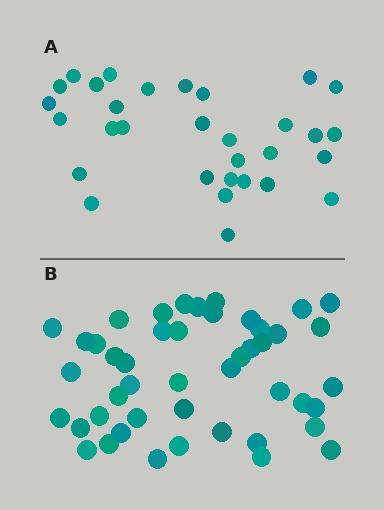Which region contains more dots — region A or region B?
Region B (the bottom region) has more dots.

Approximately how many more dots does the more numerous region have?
Region B has approximately 15 more dots than region A.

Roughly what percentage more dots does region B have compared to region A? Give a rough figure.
About 50% more.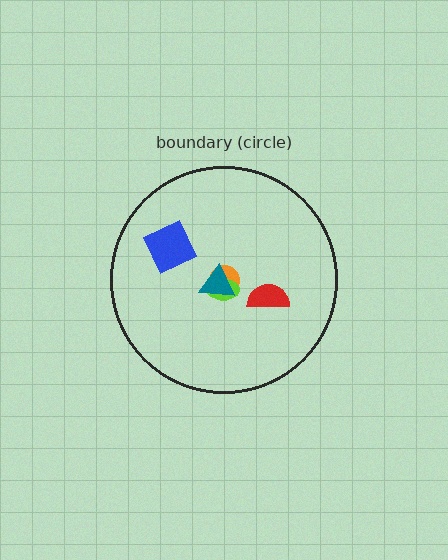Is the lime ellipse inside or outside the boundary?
Inside.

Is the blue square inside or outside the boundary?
Inside.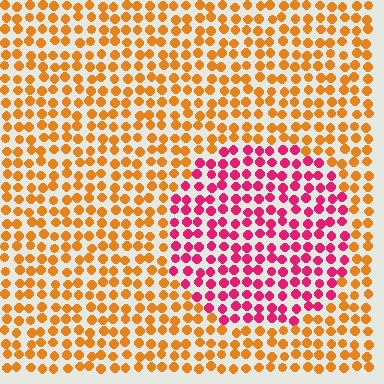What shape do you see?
I see a circle.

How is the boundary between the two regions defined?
The boundary is defined purely by a slight shift in hue (about 58 degrees). Spacing, size, and orientation are identical on both sides.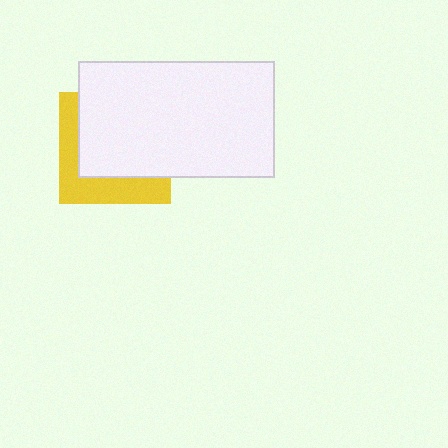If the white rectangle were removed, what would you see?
You would see the complete yellow square.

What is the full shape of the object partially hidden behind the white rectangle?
The partially hidden object is a yellow square.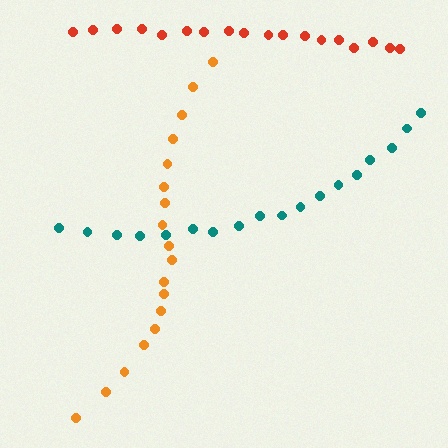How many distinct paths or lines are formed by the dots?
There are 3 distinct paths.